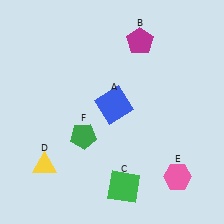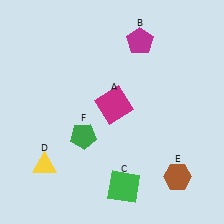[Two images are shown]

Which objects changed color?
A changed from blue to magenta. E changed from pink to brown.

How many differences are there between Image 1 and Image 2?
There are 2 differences between the two images.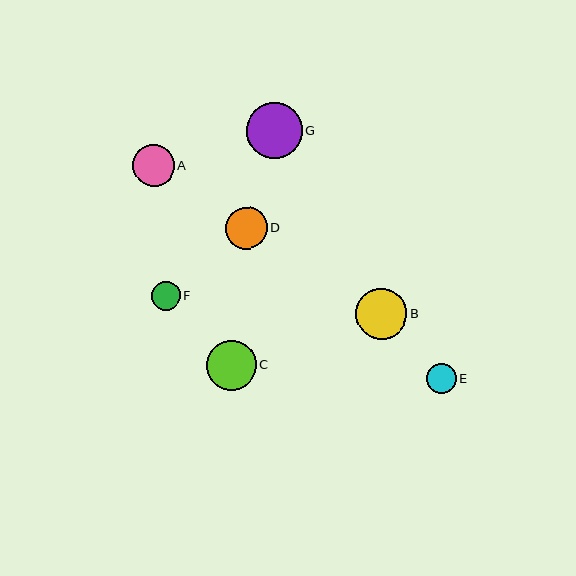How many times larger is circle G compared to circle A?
Circle G is approximately 1.3 times the size of circle A.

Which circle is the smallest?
Circle F is the smallest with a size of approximately 29 pixels.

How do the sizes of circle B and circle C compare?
Circle B and circle C are approximately the same size.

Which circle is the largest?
Circle G is the largest with a size of approximately 56 pixels.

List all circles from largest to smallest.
From largest to smallest: G, B, C, A, D, E, F.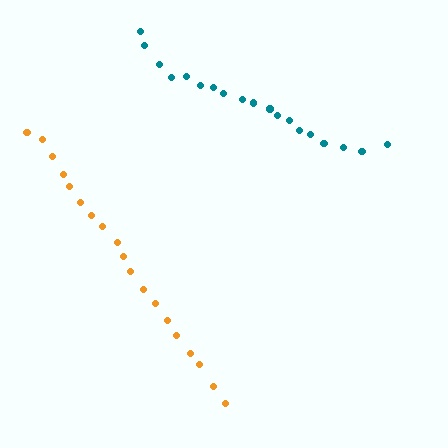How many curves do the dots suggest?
There are 2 distinct paths.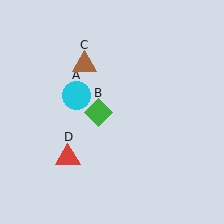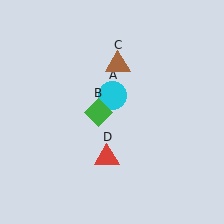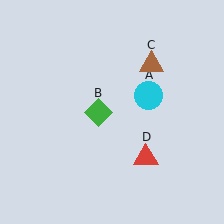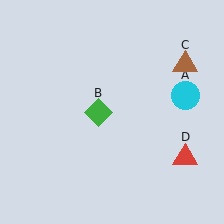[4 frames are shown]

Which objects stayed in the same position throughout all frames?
Green diamond (object B) remained stationary.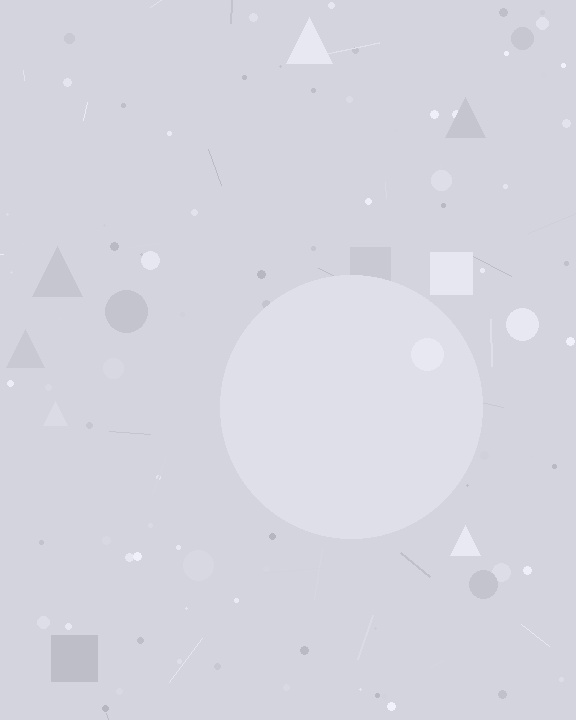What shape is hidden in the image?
A circle is hidden in the image.